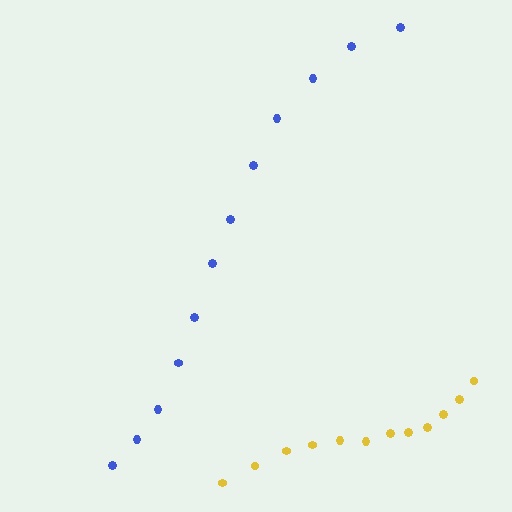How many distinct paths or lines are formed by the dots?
There are 2 distinct paths.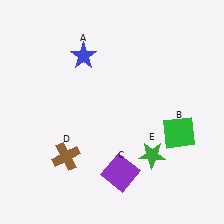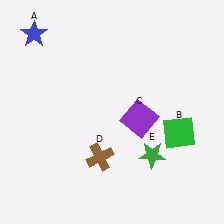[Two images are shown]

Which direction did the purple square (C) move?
The purple square (C) moved up.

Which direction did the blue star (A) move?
The blue star (A) moved left.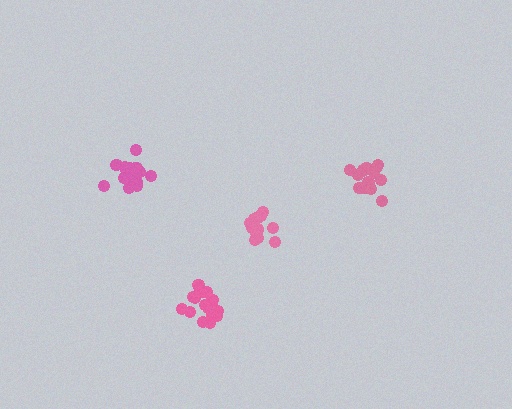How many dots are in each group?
Group 1: 18 dots, Group 2: 19 dots, Group 3: 14 dots, Group 4: 14 dots (65 total).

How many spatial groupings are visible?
There are 4 spatial groupings.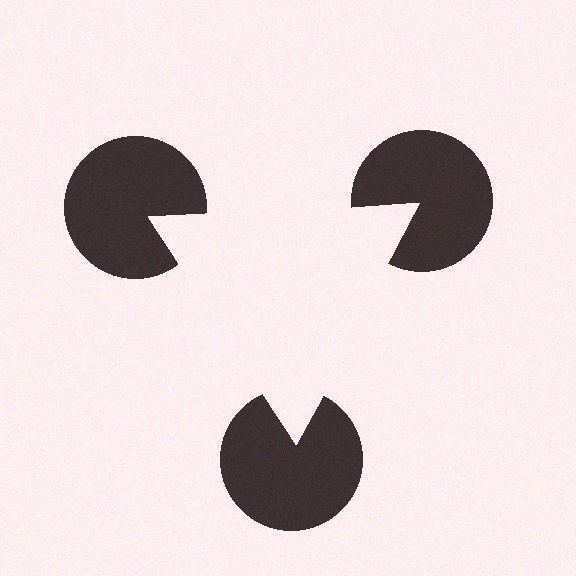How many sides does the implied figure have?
3 sides.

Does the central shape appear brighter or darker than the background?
It typically appears slightly brighter than the background, even though no actual brightness change is drawn.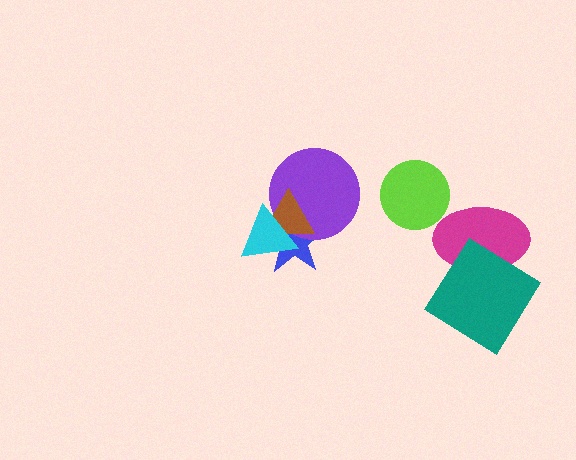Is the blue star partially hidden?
Yes, it is partially covered by another shape.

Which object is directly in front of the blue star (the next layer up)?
The purple circle is directly in front of the blue star.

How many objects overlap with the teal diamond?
1 object overlaps with the teal diamond.